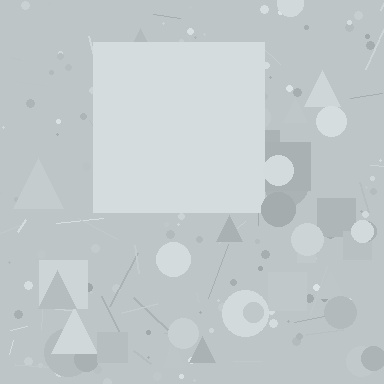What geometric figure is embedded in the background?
A square is embedded in the background.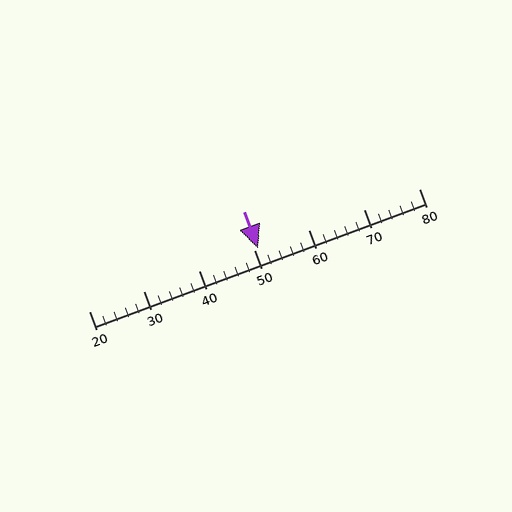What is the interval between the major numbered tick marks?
The major tick marks are spaced 10 units apart.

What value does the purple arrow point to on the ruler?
The purple arrow points to approximately 51.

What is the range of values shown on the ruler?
The ruler shows values from 20 to 80.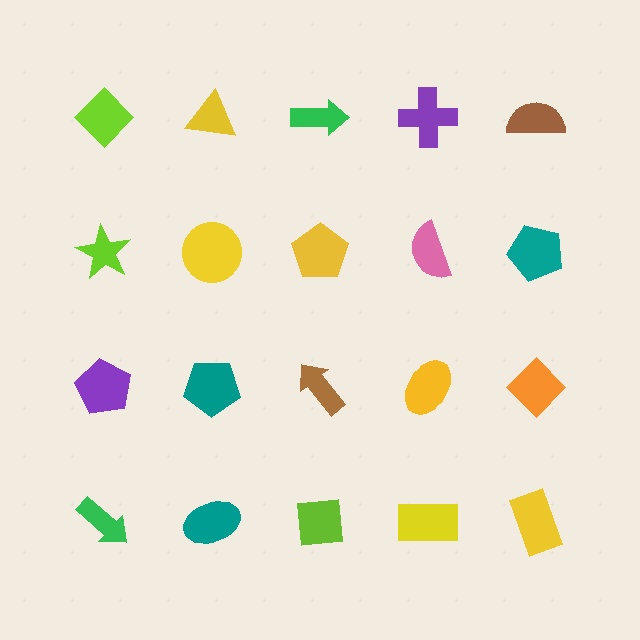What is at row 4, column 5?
A yellow rectangle.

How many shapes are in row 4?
5 shapes.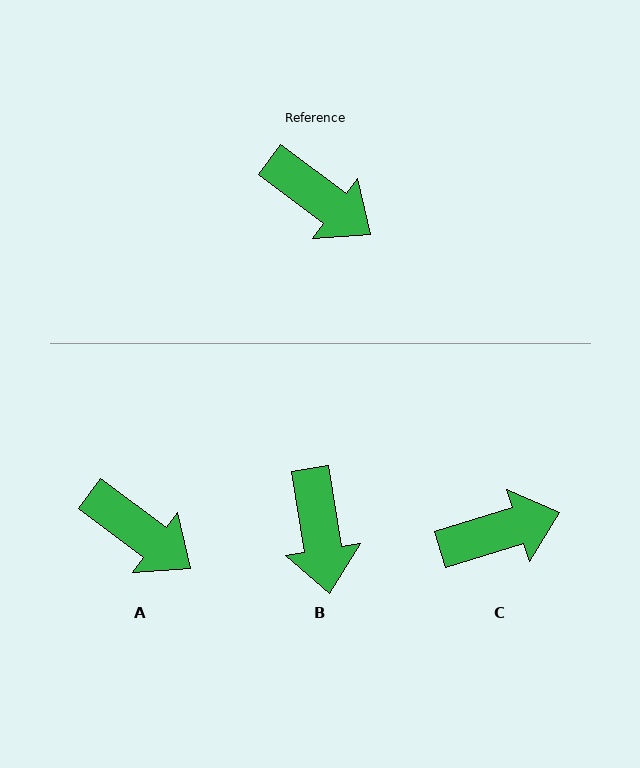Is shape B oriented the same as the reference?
No, it is off by about 44 degrees.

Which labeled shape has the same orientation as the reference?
A.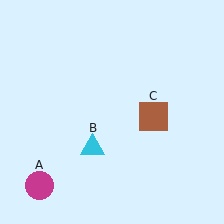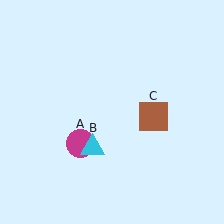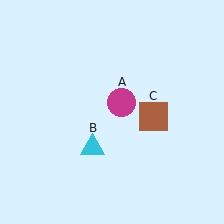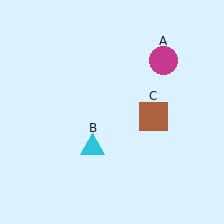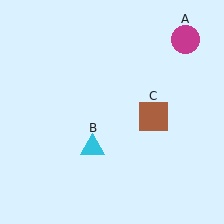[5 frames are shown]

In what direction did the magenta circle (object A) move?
The magenta circle (object A) moved up and to the right.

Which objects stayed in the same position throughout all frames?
Cyan triangle (object B) and brown square (object C) remained stationary.